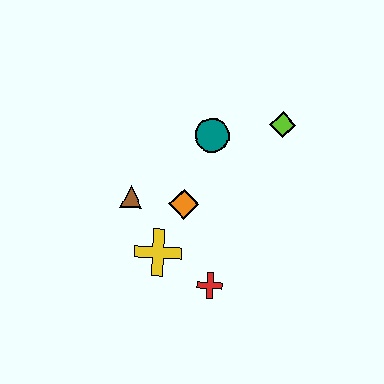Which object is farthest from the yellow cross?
The lime diamond is farthest from the yellow cross.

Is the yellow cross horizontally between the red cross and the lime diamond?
No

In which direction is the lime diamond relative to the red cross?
The lime diamond is above the red cross.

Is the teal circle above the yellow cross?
Yes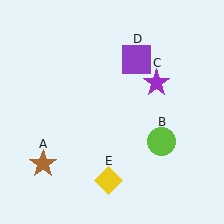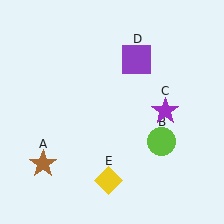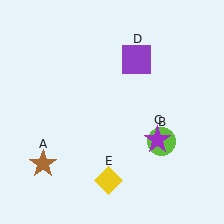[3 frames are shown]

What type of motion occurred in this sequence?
The purple star (object C) rotated clockwise around the center of the scene.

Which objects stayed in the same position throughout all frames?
Brown star (object A) and lime circle (object B) and purple square (object D) and yellow diamond (object E) remained stationary.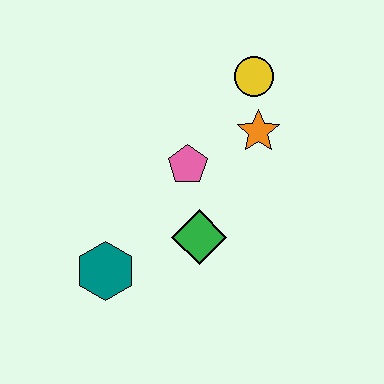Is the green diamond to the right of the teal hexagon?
Yes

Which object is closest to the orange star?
The yellow circle is closest to the orange star.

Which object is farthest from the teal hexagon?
The yellow circle is farthest from the teal hexagon.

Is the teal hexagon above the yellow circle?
No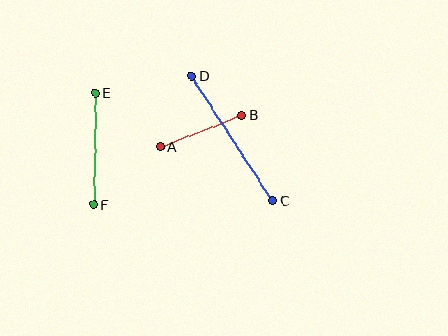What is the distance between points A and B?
The distance is approximately 88 pixels.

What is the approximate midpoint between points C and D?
The midpoint is at approximately (232, 138) pixels.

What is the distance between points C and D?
The distance is approximately 149 pixels.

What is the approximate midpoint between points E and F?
The midpoint is at approximately (94, 149) pixels.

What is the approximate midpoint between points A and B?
The midpoint is at approximately (201, 131) pixels.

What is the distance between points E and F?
The distance is approximately 112 pixels.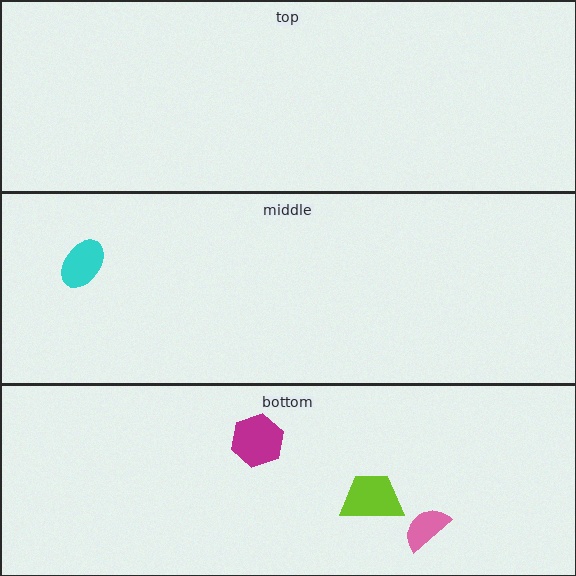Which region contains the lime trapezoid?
The bottom region.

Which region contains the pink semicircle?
The bottom region.